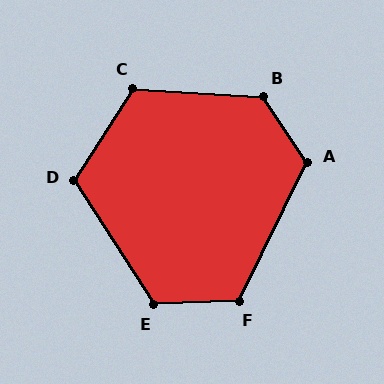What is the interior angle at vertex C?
Approximately 119 degrees (obtuse).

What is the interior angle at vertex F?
Approximately 118 degrees (obtuse).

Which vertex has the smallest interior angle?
D, at approximately 115 degrees.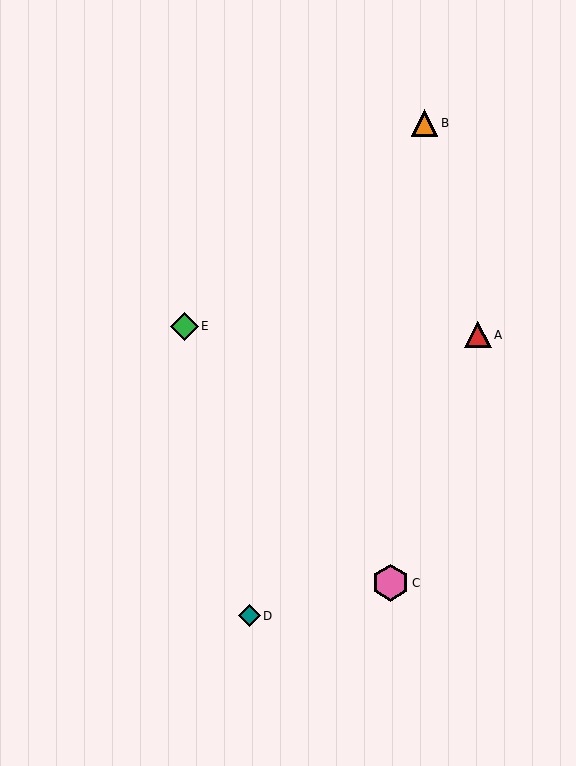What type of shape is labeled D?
Shape D is a teal diamond.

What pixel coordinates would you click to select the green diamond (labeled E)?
Click at (184, 326) to select the green diamond E.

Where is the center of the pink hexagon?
The center of the pink hexagon is at (391, 583).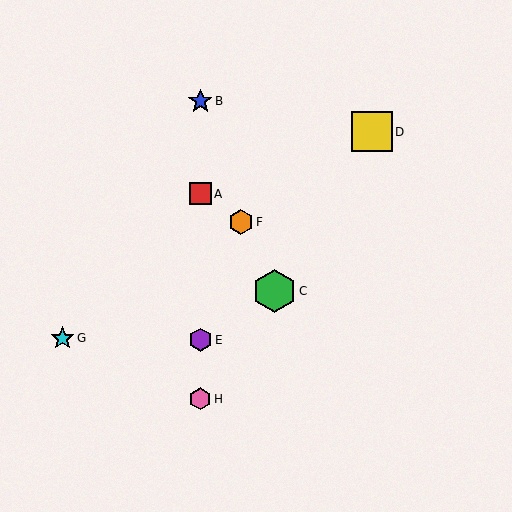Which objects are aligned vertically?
Objects A, B, E, H are aligned vertically.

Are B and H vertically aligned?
Yes, both are at x≈200.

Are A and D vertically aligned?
No, A is at x≈200 and D is at x≈372.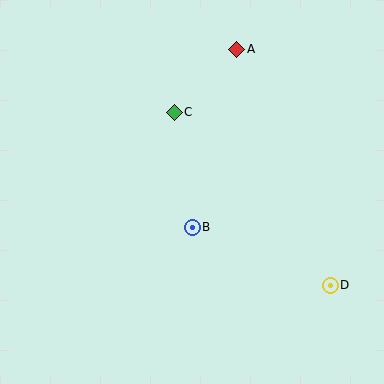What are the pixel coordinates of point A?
Point A is at (237, 49).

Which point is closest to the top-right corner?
Point A is closest to the top-right corner.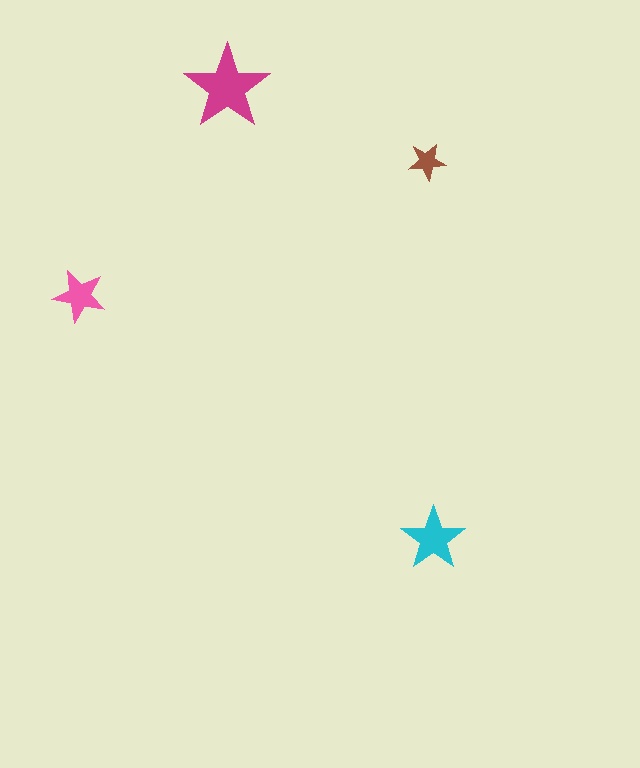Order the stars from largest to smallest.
the magenta one, the cyan one, the pink one, the brown one.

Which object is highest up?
The magenta star is topmost.